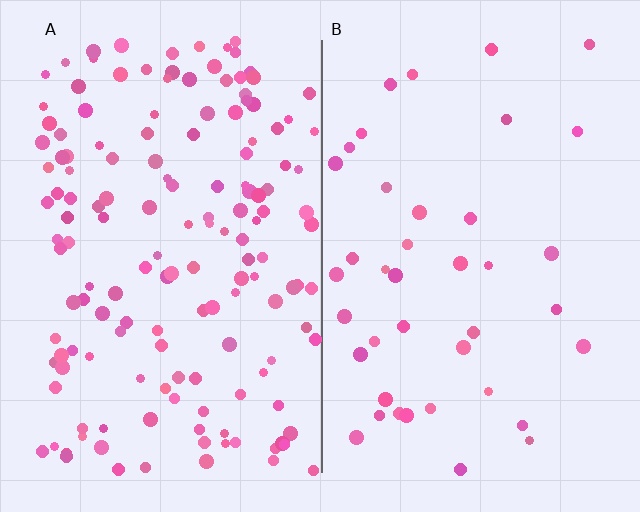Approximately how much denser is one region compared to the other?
Approximately 3.9× — region A over region B.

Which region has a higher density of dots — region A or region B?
A (the left).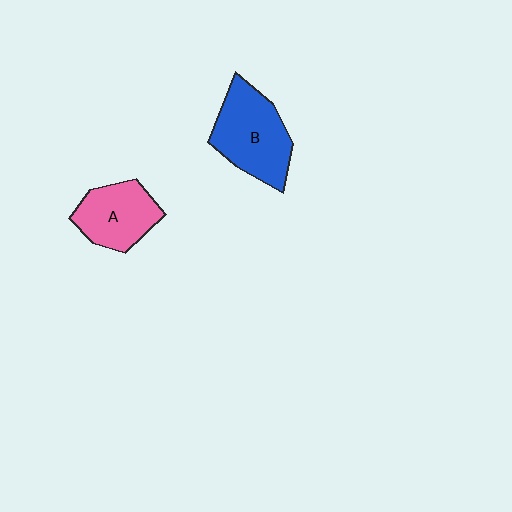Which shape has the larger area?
Shape B (blue).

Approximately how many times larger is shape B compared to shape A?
Approximately 1.3 times.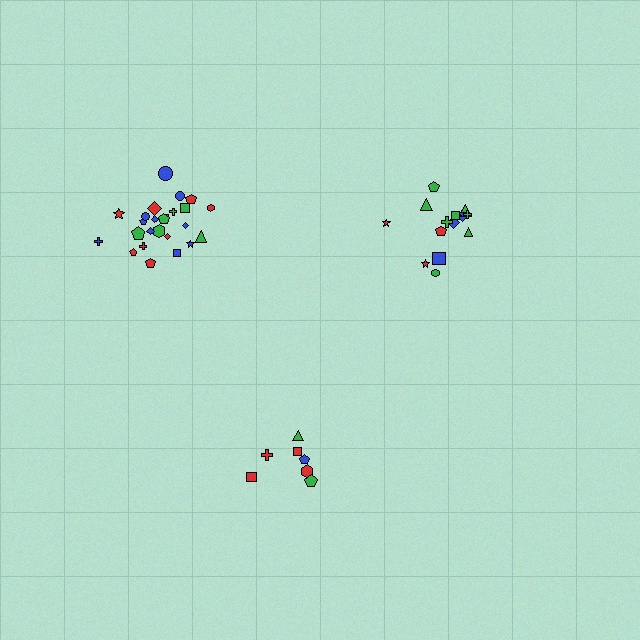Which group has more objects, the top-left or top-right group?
The top-left group.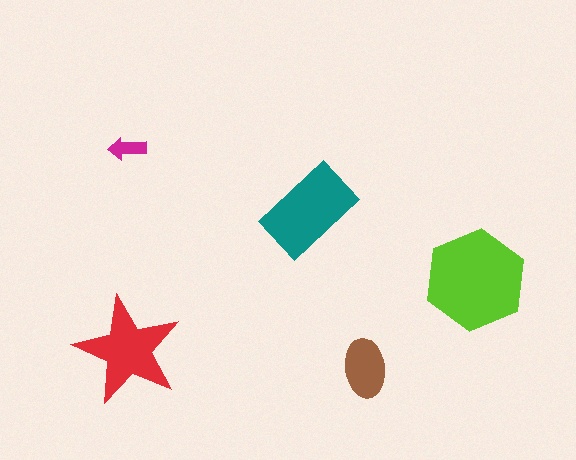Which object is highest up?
The magenta arrow is topmost.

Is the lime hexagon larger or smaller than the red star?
Larger.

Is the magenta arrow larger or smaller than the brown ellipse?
Smaller.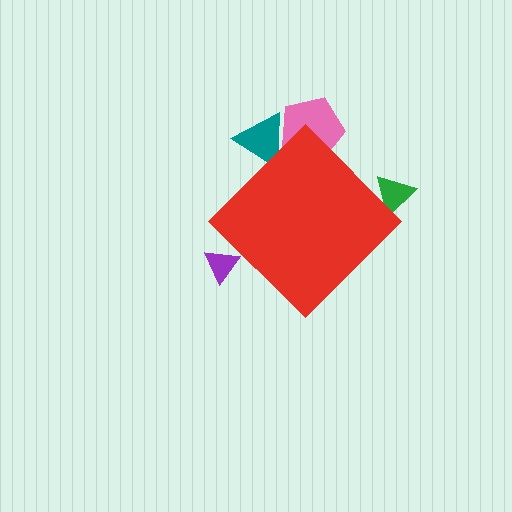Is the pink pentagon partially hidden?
Yes, the pink pentagon is partially hidden behind the red diamond.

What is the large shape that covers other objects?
A red diamond.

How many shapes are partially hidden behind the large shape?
4 shapes are partially hidden.